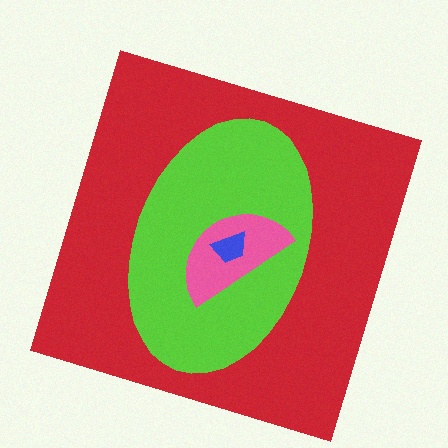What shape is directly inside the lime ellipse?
The pink semicircle.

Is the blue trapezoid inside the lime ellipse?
Yes.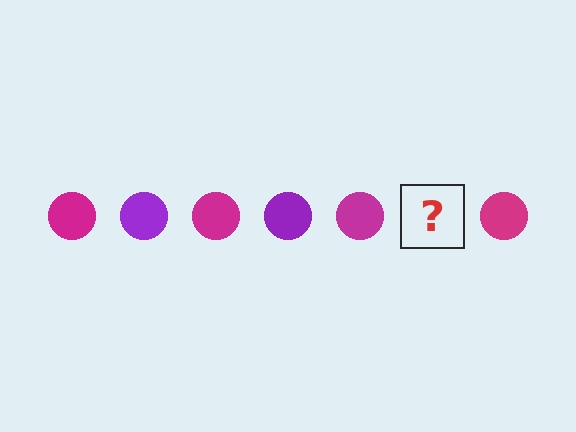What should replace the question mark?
The question mark should be replaced with a purple circle.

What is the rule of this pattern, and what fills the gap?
The rule is that the pattern cycles through magenta, purple circles. The gap should be filled with a purple circle.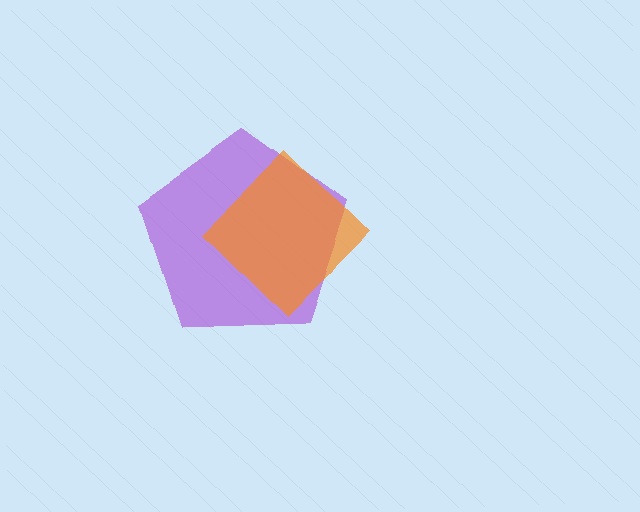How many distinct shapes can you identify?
There are 2 distinct shapes: a purple pentagon, an orange diamond.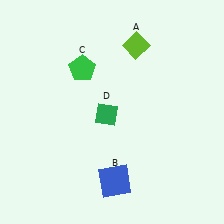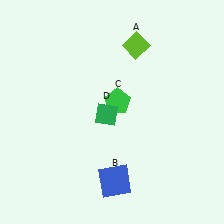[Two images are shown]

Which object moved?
The green pentagon (C) moved right.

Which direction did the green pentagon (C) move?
The green pentagon (C) moved right.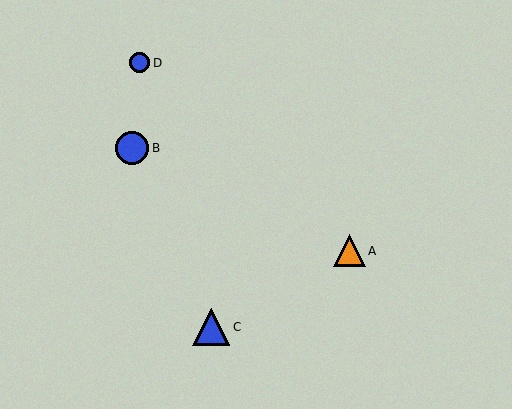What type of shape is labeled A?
Shape A is an orange triangle.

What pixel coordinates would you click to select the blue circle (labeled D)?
Click at (139, 63) to select the blue circle D.